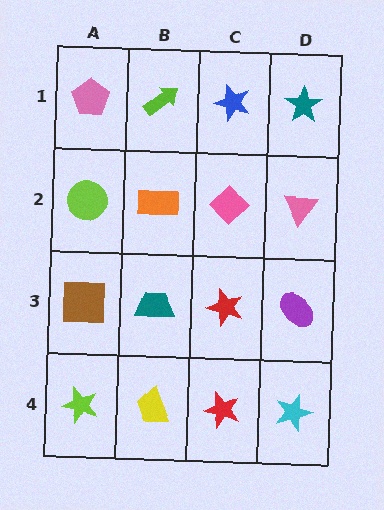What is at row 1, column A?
A pink pentagon.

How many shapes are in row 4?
4 shapes.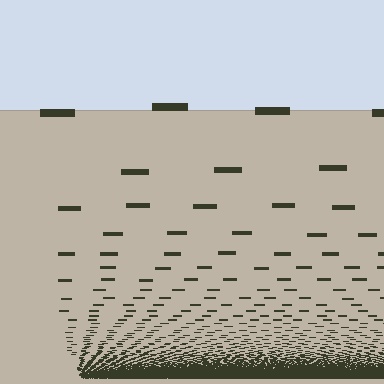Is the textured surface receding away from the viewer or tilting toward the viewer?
The surface appears to tilt toward the viewer. Texture elements get larger and sparser toward the top.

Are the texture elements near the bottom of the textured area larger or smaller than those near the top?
Smaller. The gradient is inverted — elements near the bottom are smaller and denser.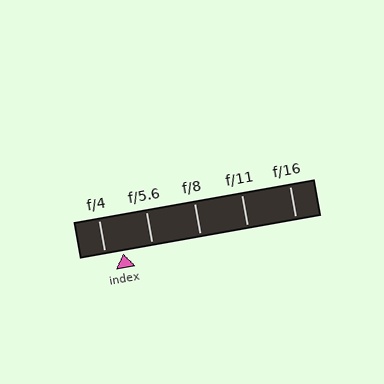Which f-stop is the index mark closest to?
The index mark is closest to f/4.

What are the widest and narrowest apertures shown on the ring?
The widest aperture shown is f/4 and the narrowest is f/16.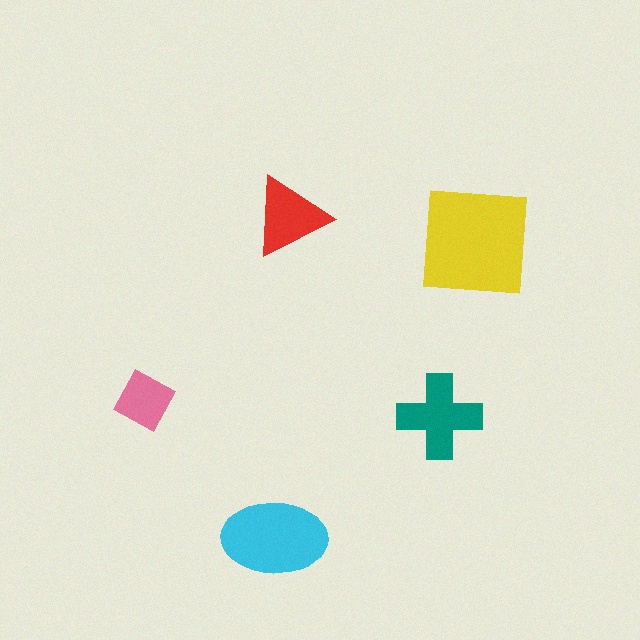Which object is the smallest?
The pink diamond.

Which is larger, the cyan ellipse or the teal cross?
The cyan ellipse.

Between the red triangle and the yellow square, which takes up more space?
The yellow square.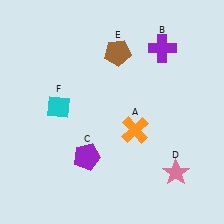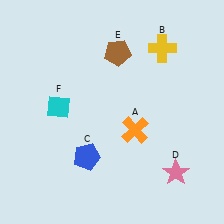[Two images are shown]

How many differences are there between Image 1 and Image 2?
There are 2 differences between the two images.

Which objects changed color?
B changed from purple to yellow. C changed from purple to blue.